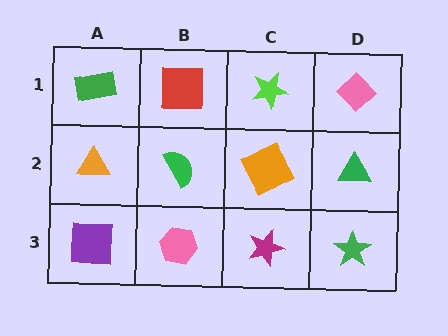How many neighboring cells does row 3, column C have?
3.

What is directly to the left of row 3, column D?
A magenta star.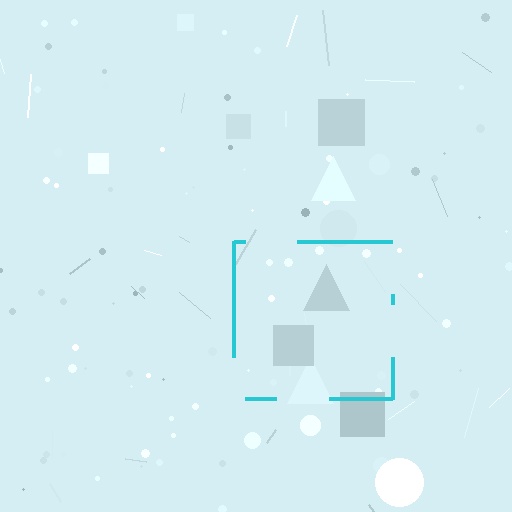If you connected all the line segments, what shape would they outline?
They would outline a square.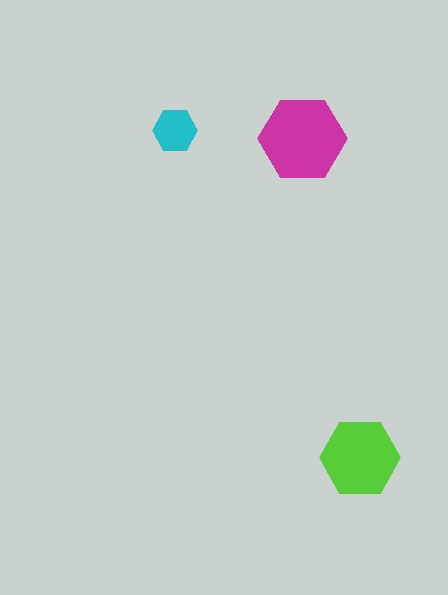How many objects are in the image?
There are 3 objects in the image.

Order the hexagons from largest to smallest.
the magenta one, the lime one, the cyan one.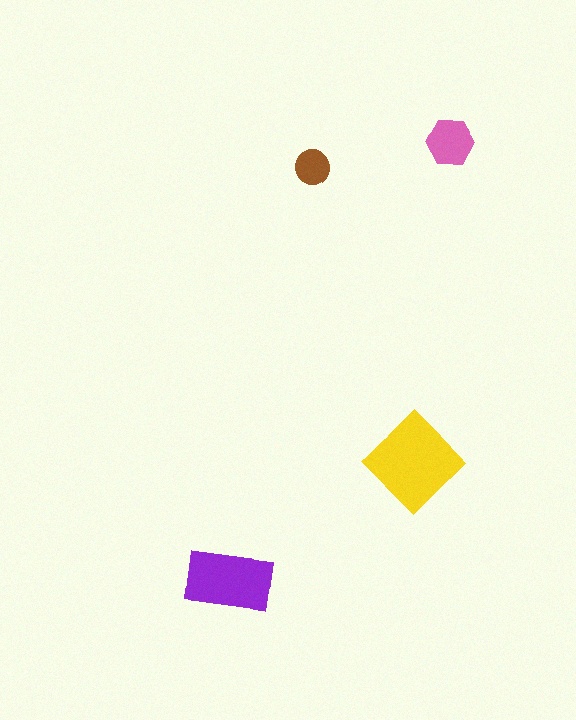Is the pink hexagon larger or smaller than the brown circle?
Larger.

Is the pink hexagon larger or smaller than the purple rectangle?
Smaller.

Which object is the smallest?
The brown circle.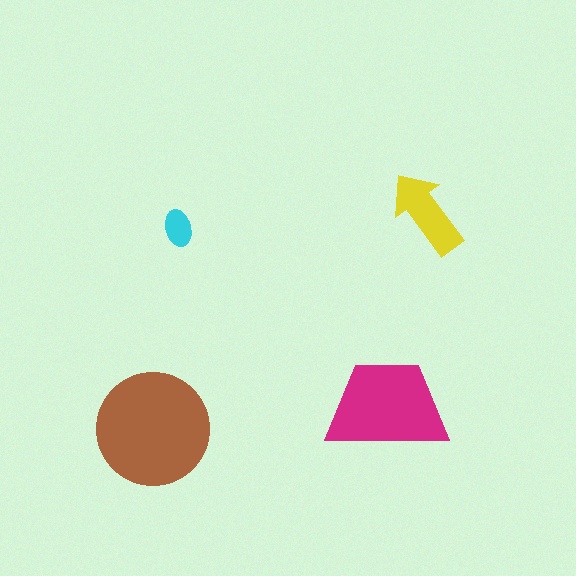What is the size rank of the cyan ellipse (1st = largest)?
4th.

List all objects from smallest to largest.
The cyan ellipse, the yellow arrow, the magenta trapezoid, the brown circle.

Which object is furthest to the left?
The brown circle is leftmost.